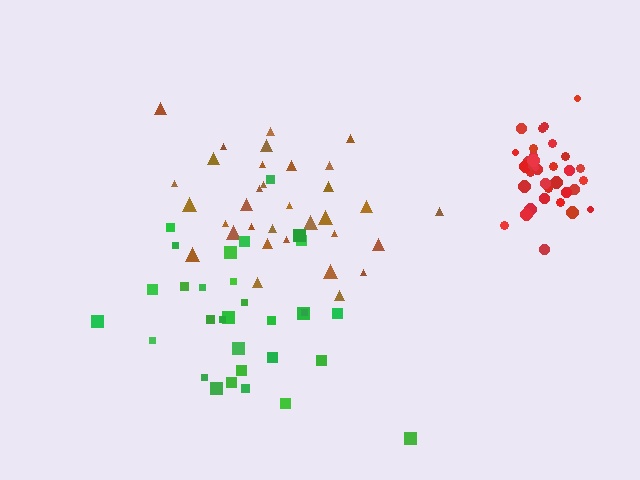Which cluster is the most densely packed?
Red.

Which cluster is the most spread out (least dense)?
Green.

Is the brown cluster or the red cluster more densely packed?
Red.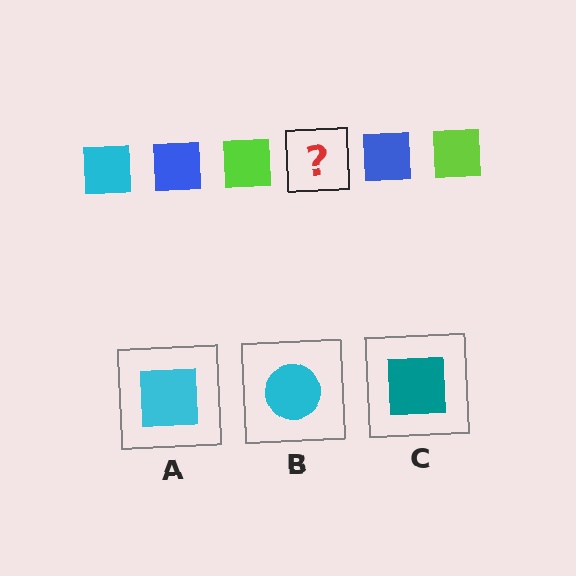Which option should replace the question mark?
Option A.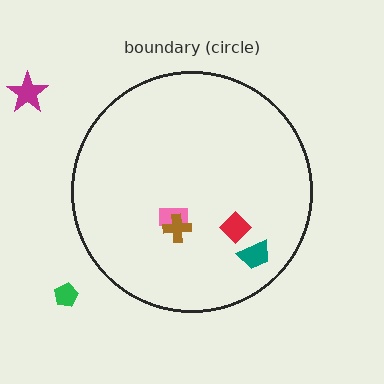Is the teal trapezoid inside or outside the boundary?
Inside.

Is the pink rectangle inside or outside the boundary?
Inside.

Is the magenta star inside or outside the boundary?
Outside.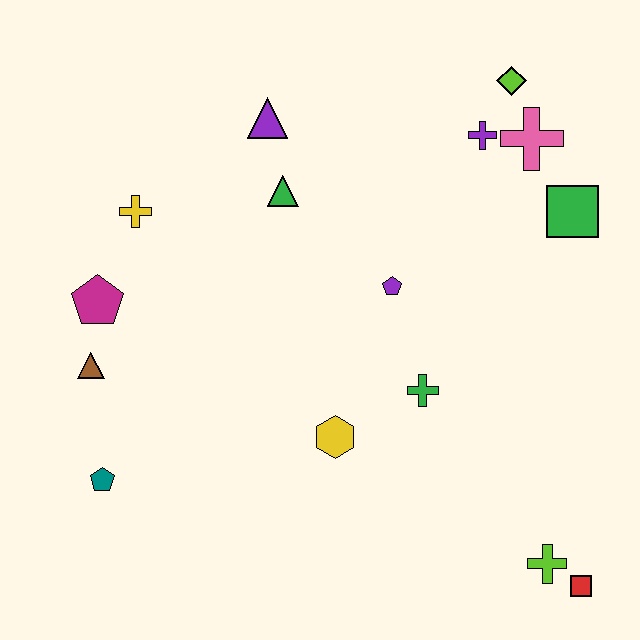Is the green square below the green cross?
No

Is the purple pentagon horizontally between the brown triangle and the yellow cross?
No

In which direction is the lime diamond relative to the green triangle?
The lime diamond is to the right of the green triangle.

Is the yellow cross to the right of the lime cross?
No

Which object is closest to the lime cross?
The red square is closest to the lime cross.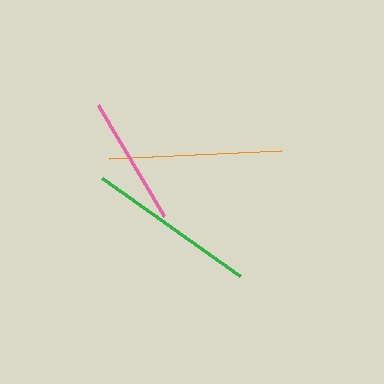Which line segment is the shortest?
The pink line is the shortest at approximately 129 pixels.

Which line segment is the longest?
The orange line is the longest at approximately 172 pixels.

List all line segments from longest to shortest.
From longest to shortest: orange, green, pink.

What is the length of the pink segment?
The pink segment is approximately 129 pixels long.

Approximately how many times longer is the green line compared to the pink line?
The green line is approximately 1.3 times the length of the pink line.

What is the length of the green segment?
The green segment is approximately 169 pixels long.